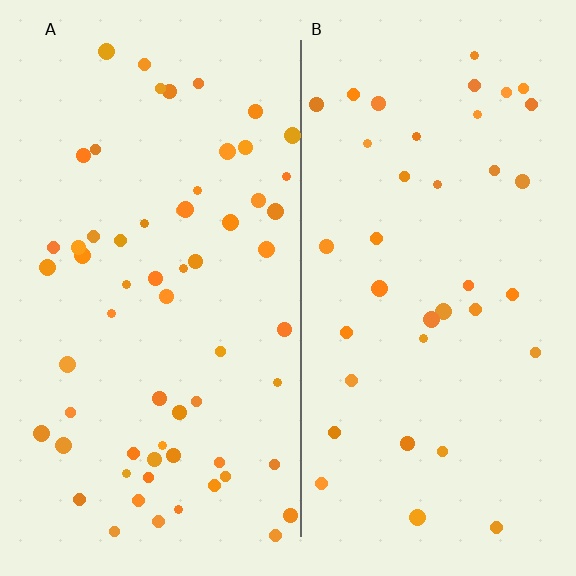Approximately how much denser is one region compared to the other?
Approximately 1.6× — region A over region B.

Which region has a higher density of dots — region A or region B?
A (the left).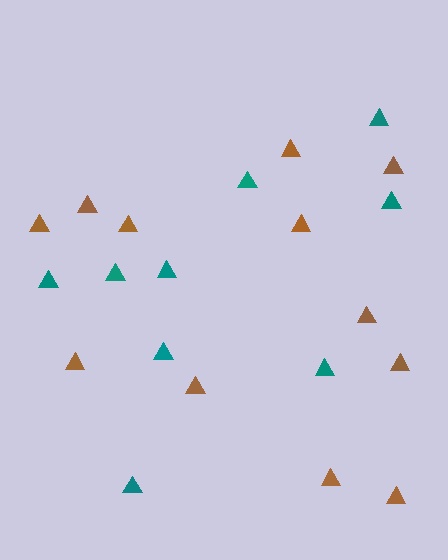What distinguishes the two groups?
There are 2 groups: one group of teal triangles (9) and one group of brown triangles (12).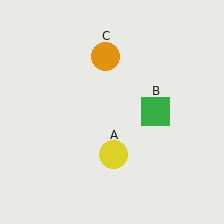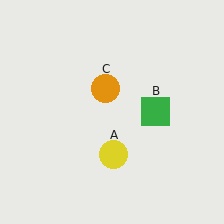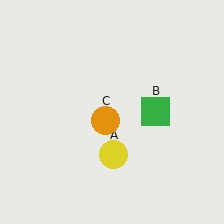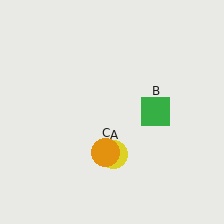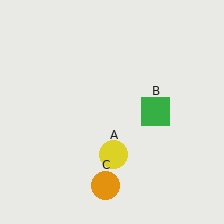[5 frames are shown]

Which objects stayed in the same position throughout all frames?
Yellow circle (object A) and green square (object B) remained stationary.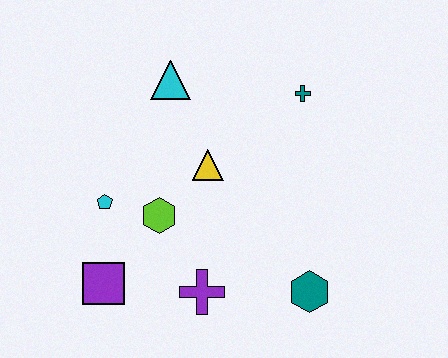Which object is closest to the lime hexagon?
The cyan pentagon is closest to the lime hexagon.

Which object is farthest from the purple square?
The teal cross is farthest from the purple square.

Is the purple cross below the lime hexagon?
Yes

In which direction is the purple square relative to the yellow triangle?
The purple square is below the yellow triangle.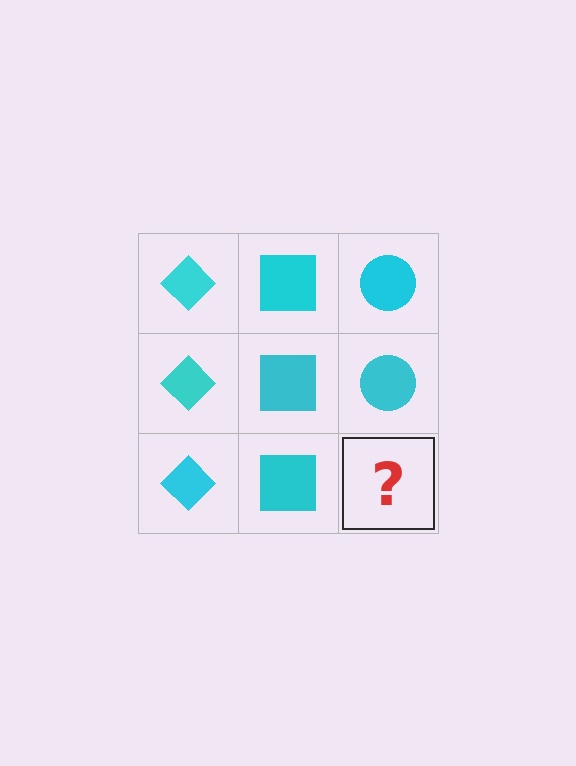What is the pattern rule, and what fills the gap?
The rule is that each column has a consistent shape. The gap should be filled with a cyan circle.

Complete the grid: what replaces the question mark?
The question mark should be replaced with a cyan circle.